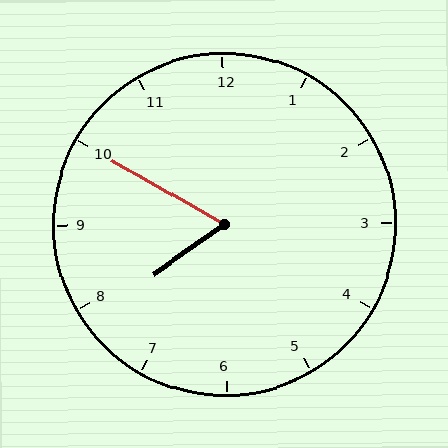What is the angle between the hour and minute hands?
Approximately 65 degrees.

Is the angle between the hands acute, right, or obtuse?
It is acute.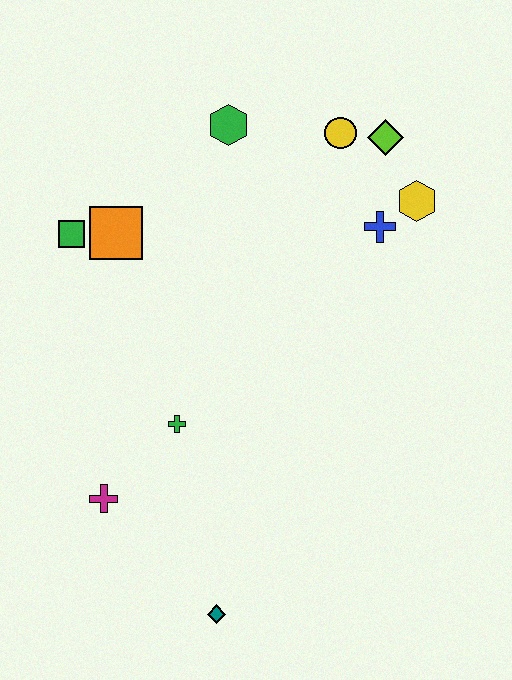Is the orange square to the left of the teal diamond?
Yes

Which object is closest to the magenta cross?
The green cross is closest to the magenta cross.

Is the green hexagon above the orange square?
Yes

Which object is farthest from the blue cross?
The teal diamond is farthest from the blue cross.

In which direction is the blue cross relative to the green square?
The blue cross is to the right of the green square.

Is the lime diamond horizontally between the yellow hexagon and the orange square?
Yes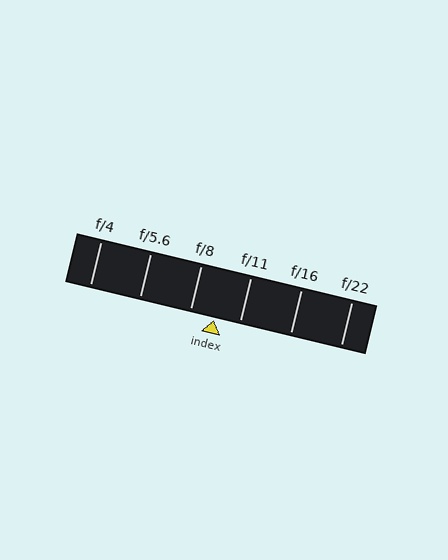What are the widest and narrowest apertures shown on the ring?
The widest aperture shown is f/4 and the narrowest is f/22.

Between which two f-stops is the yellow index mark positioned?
The index mark is between f/8 and f/11.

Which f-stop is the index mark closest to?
The index mark is closest to f/8.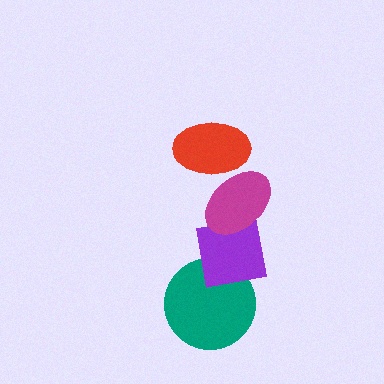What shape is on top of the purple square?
The magenta ellipse is on top of the purple square.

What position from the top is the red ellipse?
The red ellipse is 1st from the top.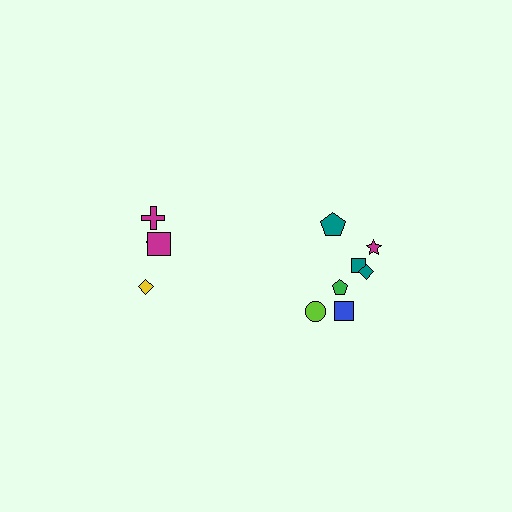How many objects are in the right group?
There are 7 objects.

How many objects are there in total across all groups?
There are 11 objects.